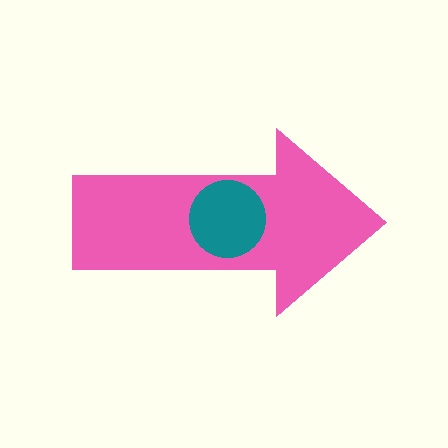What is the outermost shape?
The pink arrow.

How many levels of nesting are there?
2.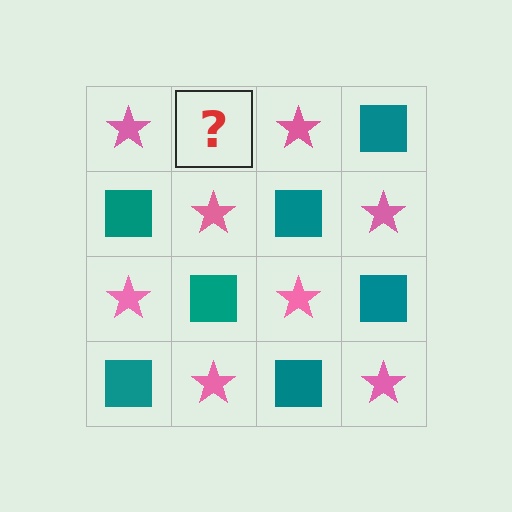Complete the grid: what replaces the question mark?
The question mark should be replaced with a teal square.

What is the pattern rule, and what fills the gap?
The rule is that it alternates pink star and teal square in a checkerboard pattern. The gap should be filled with a teal square.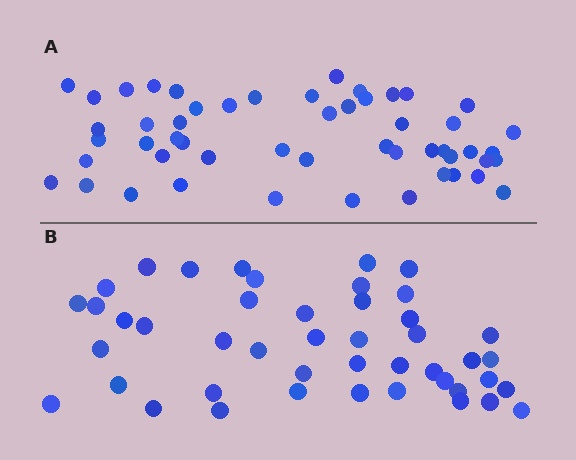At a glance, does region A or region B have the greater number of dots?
Region A (the top region) has more dots.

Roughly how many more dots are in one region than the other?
Region A has roughly 8 or so more dots than region B.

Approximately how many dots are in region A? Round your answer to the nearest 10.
About 50 dots. (The exact count is 52, which rounds to 50.)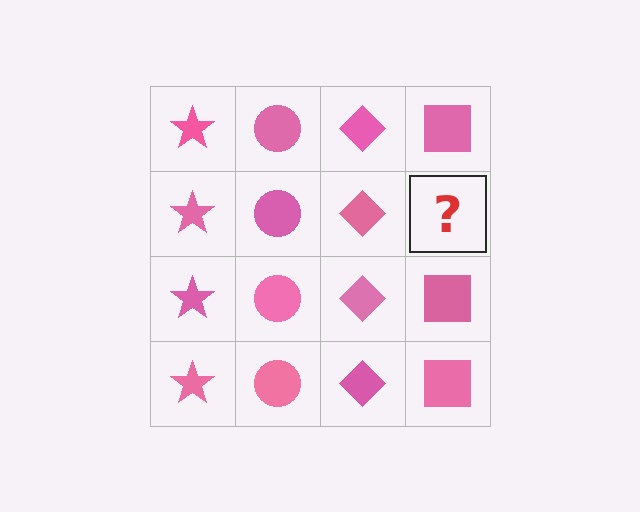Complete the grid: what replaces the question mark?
The question mark should be replaced with a pink square.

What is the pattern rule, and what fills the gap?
The rule is that each column has a consistent shape. The gap should be filled with a pink square.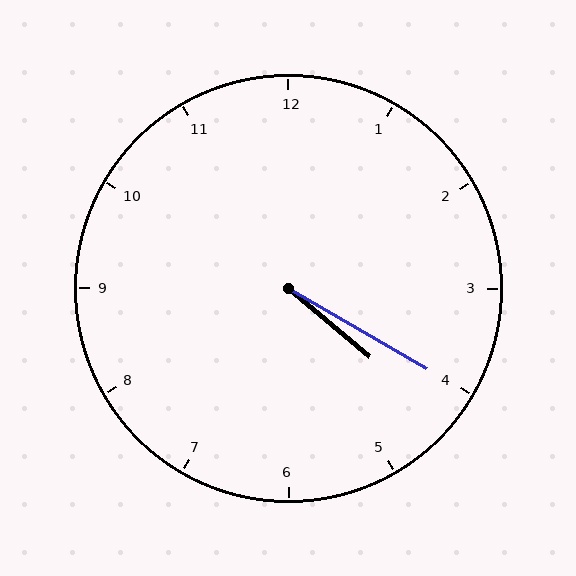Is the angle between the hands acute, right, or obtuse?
It is acute.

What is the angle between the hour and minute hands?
Approximately 10 degrees.